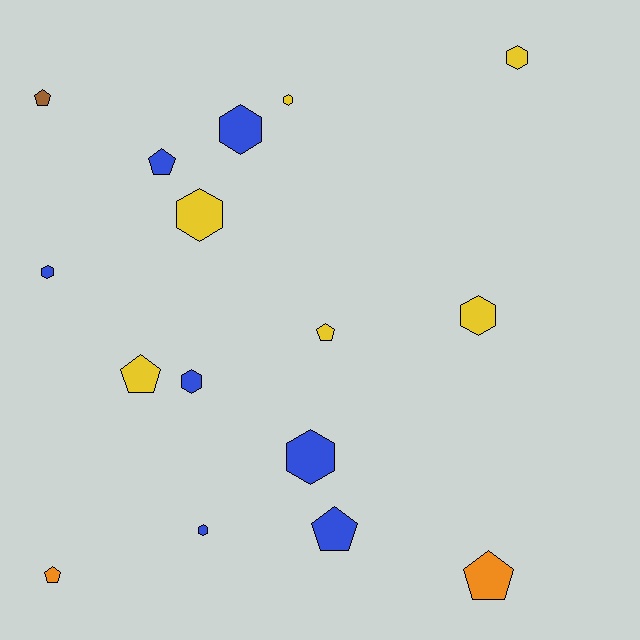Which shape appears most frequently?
Hexagon, with 9 objects.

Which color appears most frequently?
Blue, with 7 objects.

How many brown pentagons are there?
There is 1 brown pentagon.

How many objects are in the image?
There are 16 objects.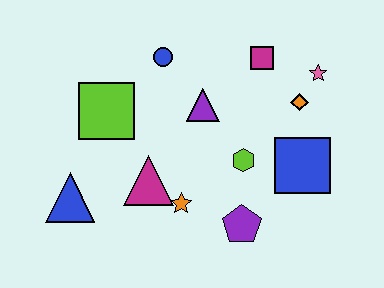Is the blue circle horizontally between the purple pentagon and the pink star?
No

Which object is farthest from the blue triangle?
The pink star is farthest from the blue triangle.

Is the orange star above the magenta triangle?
No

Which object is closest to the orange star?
The magenta triangle is closest to the orange star.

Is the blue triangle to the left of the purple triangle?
Yes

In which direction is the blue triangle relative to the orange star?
The blue triangle is to the left of the orange star.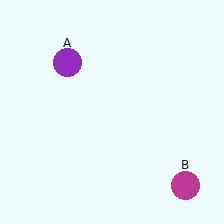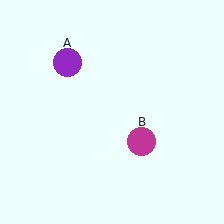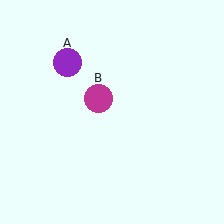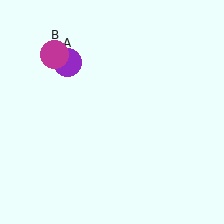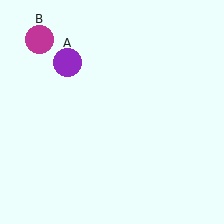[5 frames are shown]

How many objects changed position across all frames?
1 object changed position: magenta circle (object B).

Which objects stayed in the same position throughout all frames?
Purple circle (object A) remained stationary.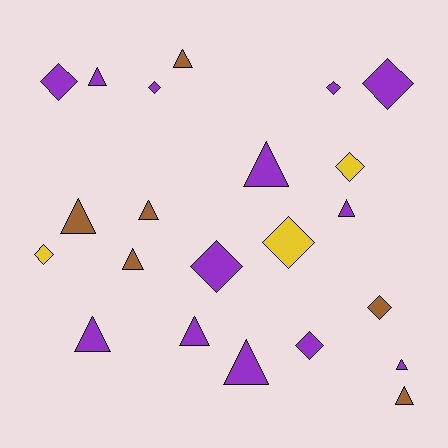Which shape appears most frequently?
Triangle, with 12 objects.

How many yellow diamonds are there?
There are 3 yellow diamonds.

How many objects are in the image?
There are 22 objects.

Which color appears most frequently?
Purple, with 13 objects.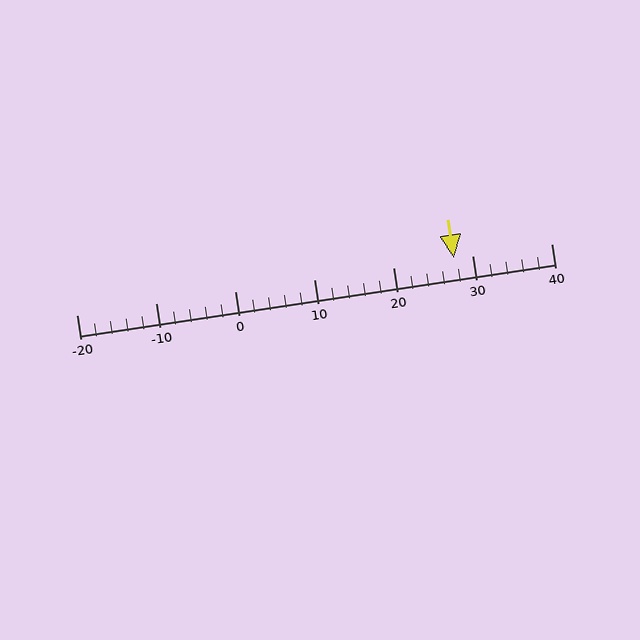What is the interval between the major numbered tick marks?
The major tick marks are spaced 10 units apart.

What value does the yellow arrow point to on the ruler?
The yellow arrow points to approximately 28.